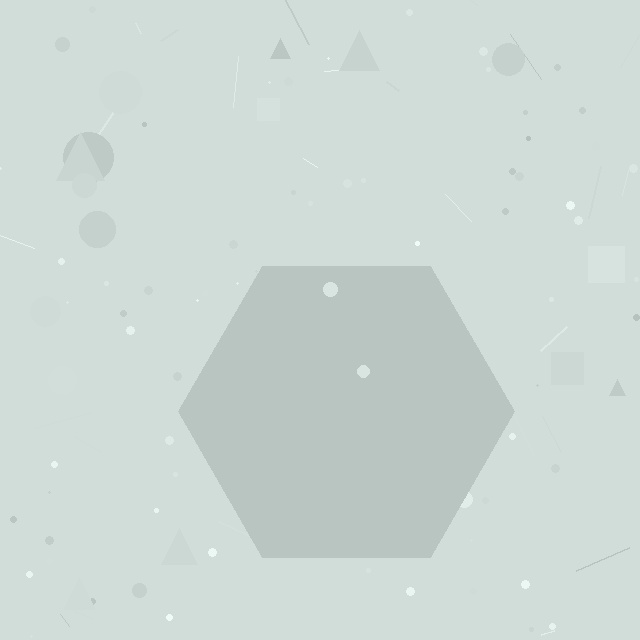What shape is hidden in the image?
A hexagon is hidden in the image.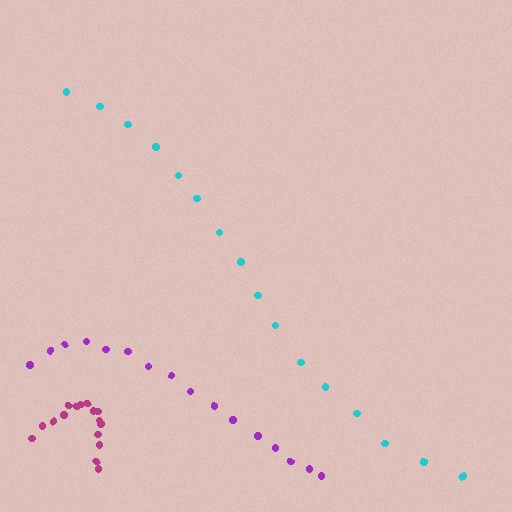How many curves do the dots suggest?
There are 3 distinct paths.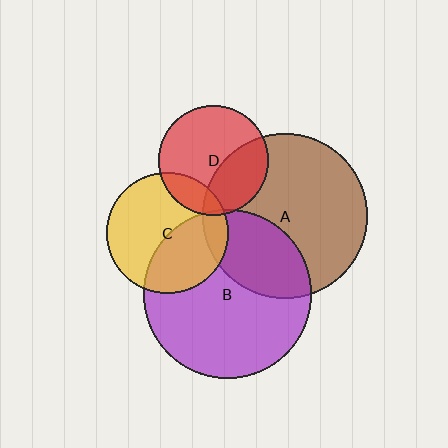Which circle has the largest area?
Circle B (purple).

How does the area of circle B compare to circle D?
Approximately 2.3 times.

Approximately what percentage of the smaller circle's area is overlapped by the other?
Approximately 35%.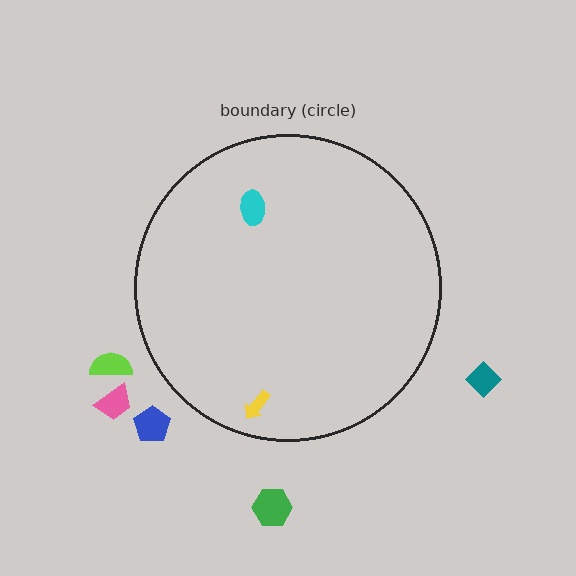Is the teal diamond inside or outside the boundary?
Outside.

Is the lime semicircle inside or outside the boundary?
Outside.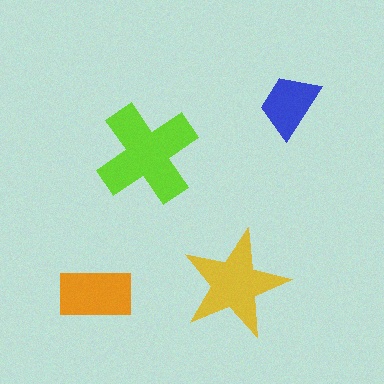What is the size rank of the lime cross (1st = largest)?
1st.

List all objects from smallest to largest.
The blue trapezoid, the orange rectangle, the yellow star, the lime cross.